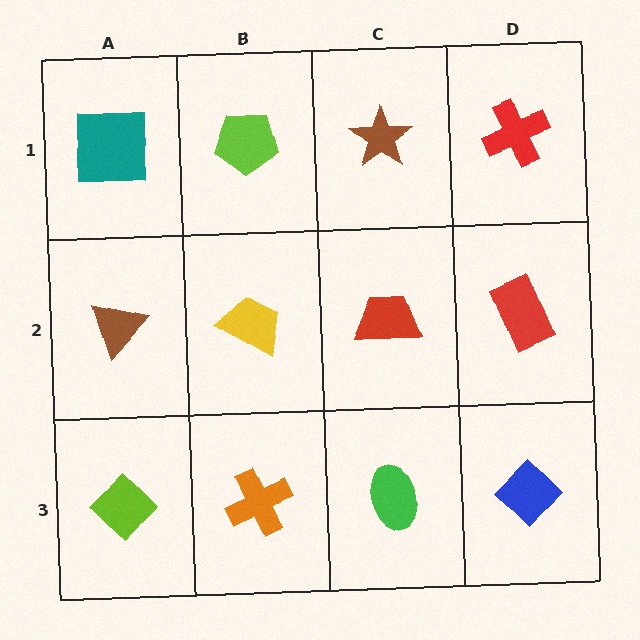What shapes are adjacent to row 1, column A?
A brown triangle (row 2, column A), a lime pentagon (row 1, column B).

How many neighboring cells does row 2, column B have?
4.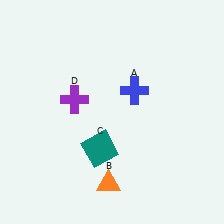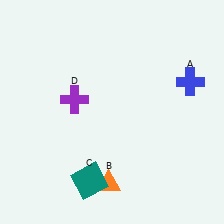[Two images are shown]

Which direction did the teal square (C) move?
The teal square (C) moved down.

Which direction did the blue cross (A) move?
The blue cross (A) moved right.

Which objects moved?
The objects that moved are: the blue cross (A), the teal square (C).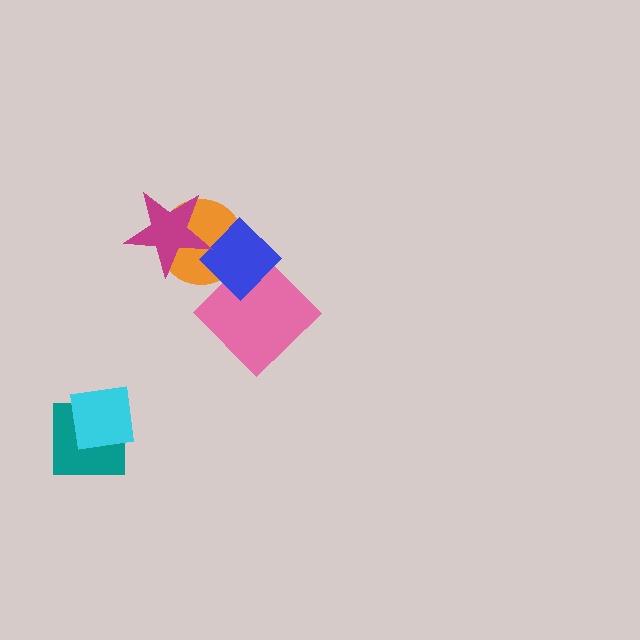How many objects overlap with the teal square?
1 object overlaps with the teal square.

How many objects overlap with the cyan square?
1 object overlaps with the cyan square.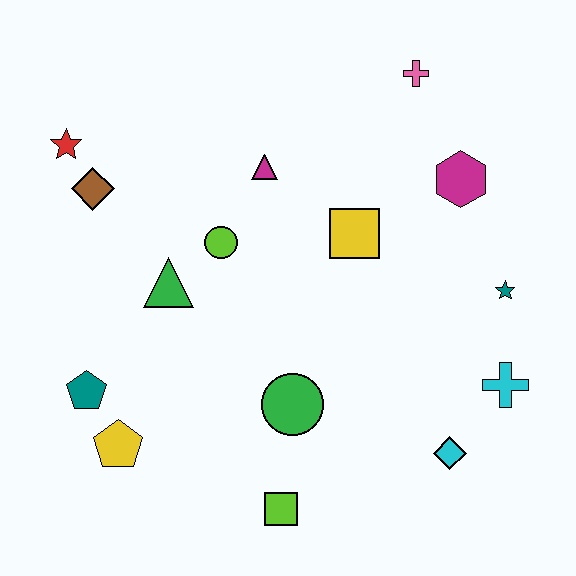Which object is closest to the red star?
The brown diamond is closest to the red star.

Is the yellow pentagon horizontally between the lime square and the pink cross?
No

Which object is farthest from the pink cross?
The yellow pentagon is farthest from the pink cross.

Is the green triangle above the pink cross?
No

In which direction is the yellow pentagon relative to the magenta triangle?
The yellow pentagon is below the magenta triangle.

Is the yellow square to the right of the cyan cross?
No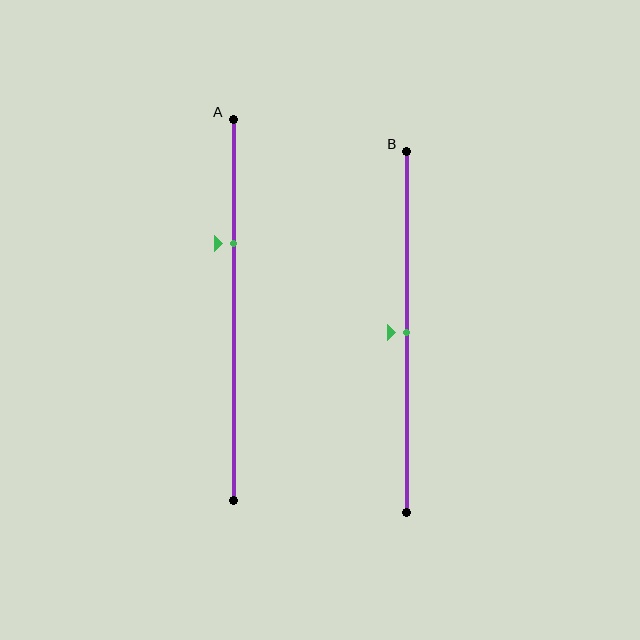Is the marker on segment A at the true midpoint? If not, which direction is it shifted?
No, the marker on segment A is shifted upward by about 17% of the segment length.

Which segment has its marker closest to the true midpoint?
Segment B has its marker closest to the true midpoint.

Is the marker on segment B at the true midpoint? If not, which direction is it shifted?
Yes, the marker on segment B is at the true midpoint.